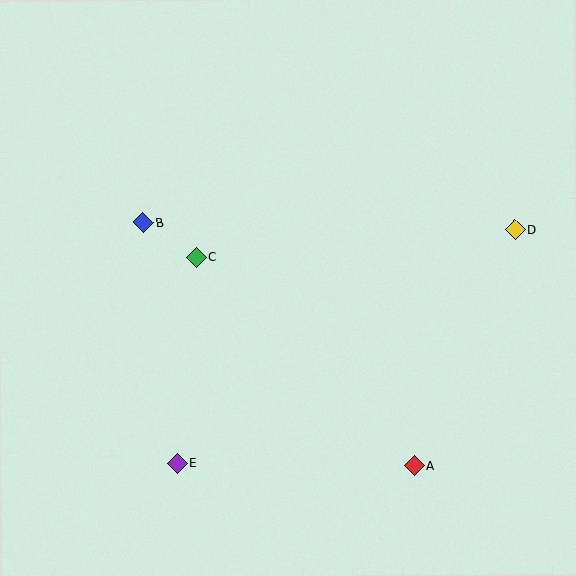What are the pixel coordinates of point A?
Point A is at (414, 466).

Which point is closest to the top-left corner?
Point B is closest to the top-left corner.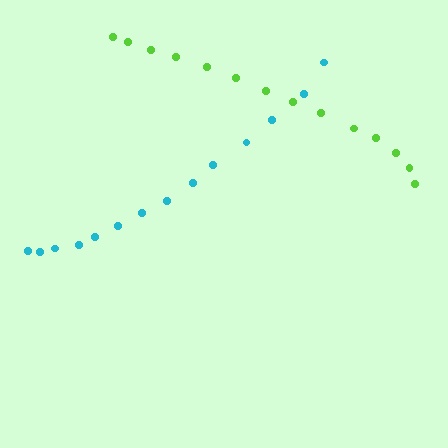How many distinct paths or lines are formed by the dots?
There are 2 distinct paths.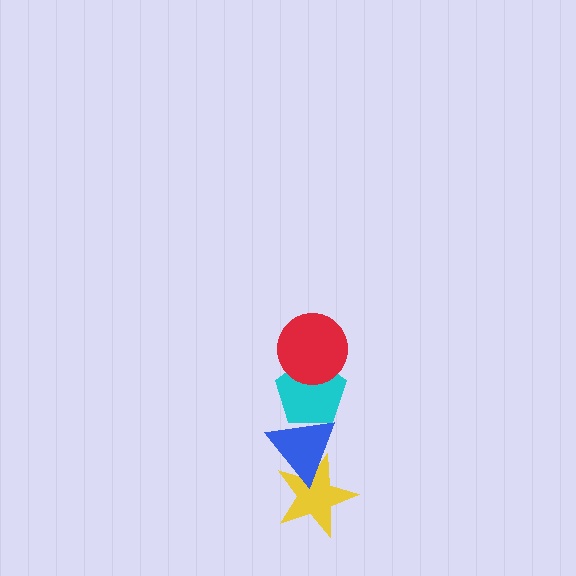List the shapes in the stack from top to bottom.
From top to bottom: the red circle, the cyan pentagon, the blue triangle, the yellow star.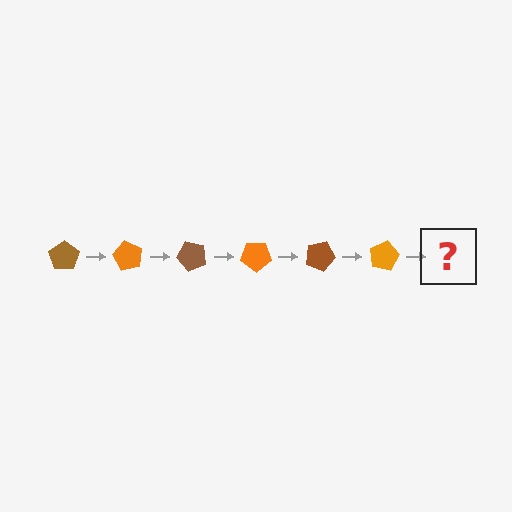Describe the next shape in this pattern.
It should be a brown pentagon, rotated 360 degrees from the start.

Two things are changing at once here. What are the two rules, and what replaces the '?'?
The two rules are that it rotates 60 degrees each step and the color cycles through brown and orange. The '?' should be a brown pentagon, rotated 360 degrees from the start.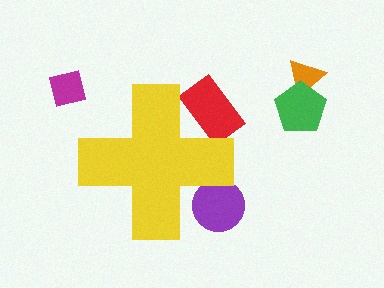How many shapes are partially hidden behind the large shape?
2 shapes are partially hidden.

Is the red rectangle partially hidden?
Yes, the red rectangle is partially hidden behind the yellow cross.